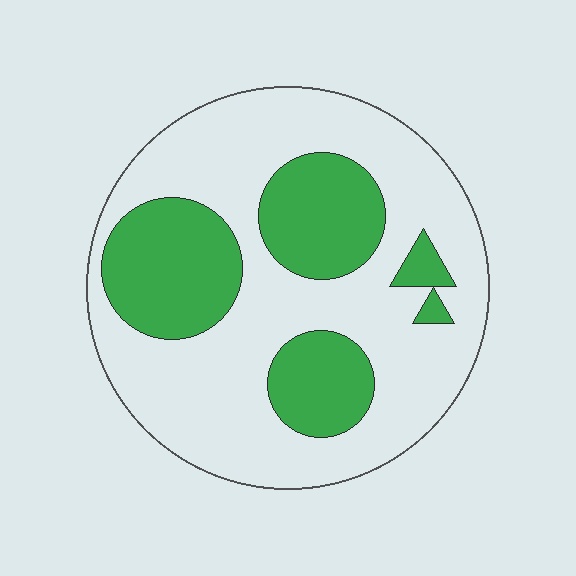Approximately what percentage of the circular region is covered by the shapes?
Approximately 30%.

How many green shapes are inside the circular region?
5.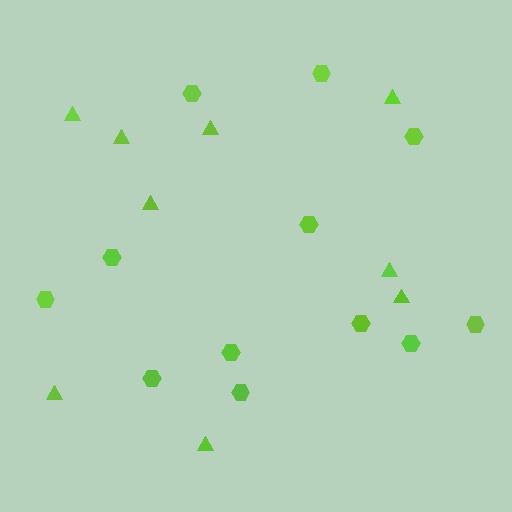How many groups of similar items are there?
There are 2 groups: one group of triangles (9) and one group of hexagons (12).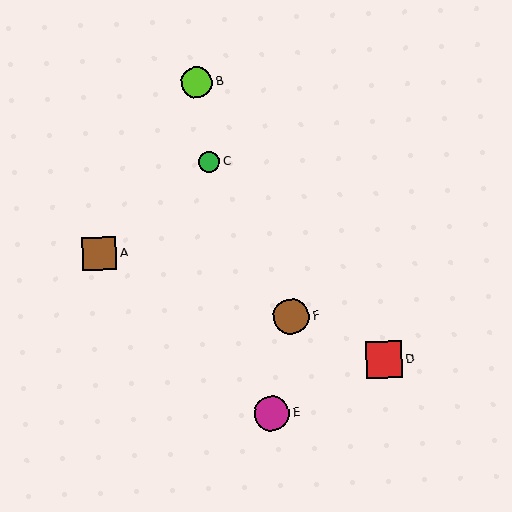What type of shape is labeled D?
Shape D is a red square.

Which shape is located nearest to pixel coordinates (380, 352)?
The red square (labeled D) at (384, 360) is nearest to that location.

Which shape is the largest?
The red square (labeled D) is the largest.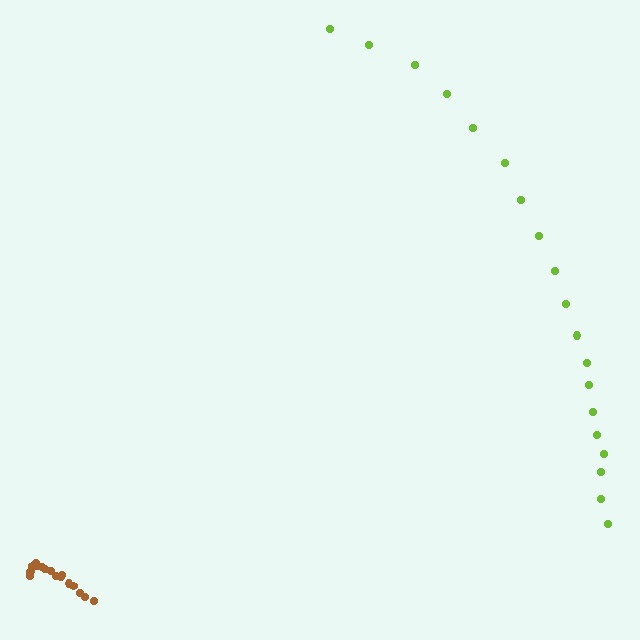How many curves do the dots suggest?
There are 2 distinct paths.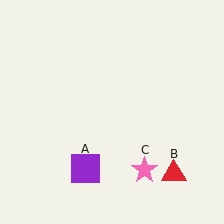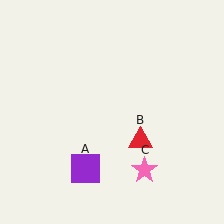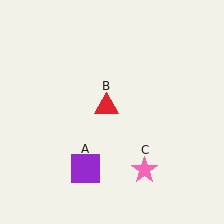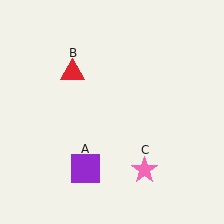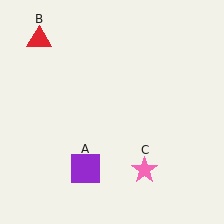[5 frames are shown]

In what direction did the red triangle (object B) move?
The red triangle (object B) moved up and to the left.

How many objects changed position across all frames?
1 object changed position: red triangle (object B).